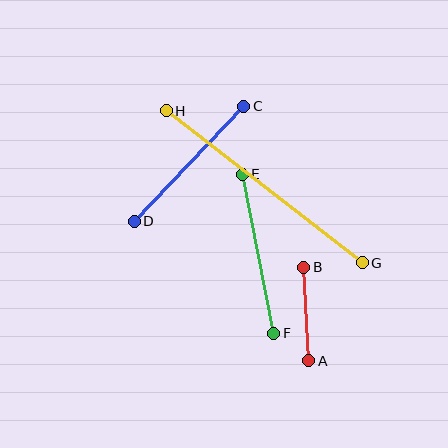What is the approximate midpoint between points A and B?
The midpoint is at approximately (306, 314) pixels.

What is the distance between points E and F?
The distance is approximately 162 pixels.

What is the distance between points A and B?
The distance is approximately 94 pixels.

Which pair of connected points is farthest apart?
Points G and H are farthest apart.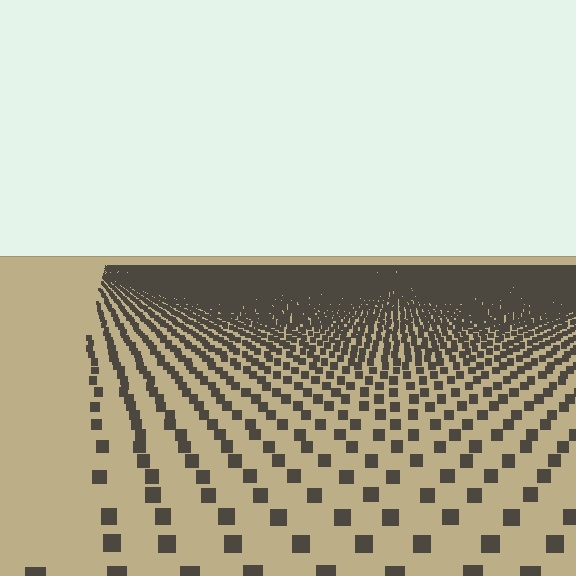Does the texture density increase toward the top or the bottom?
Density increases toward the top.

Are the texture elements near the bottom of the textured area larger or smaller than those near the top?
Larger. Near the bottom, elements are closer to the viewer and appear at a bigger on-screen size.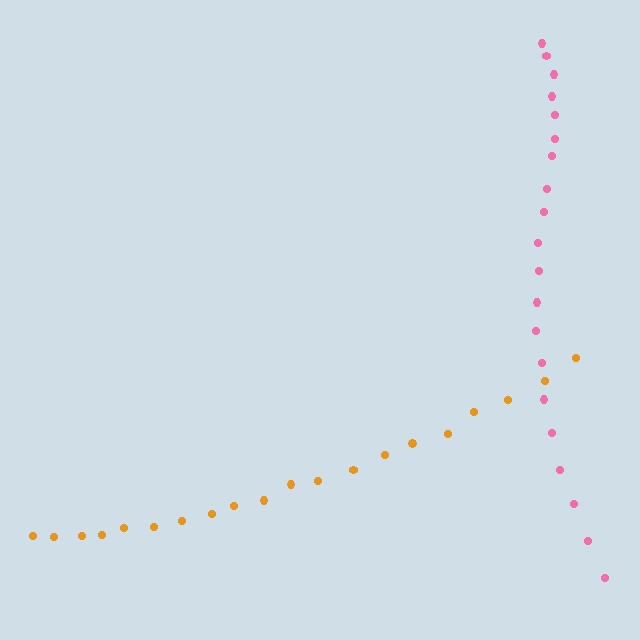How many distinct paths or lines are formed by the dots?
There are 2 distinct paths.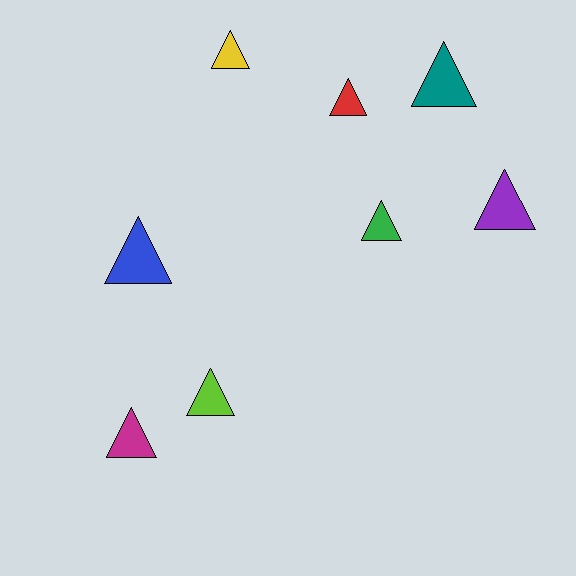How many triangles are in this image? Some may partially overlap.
There are 8 triangles.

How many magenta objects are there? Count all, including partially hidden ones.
There is 1 magenta object.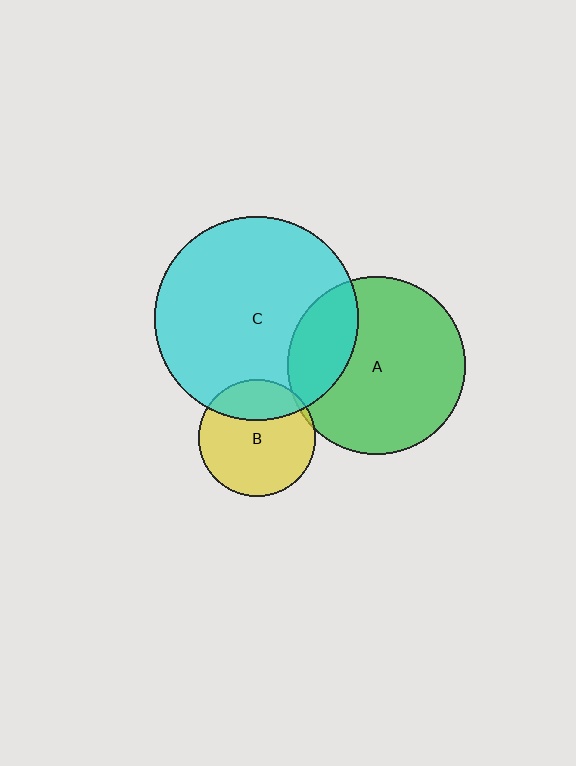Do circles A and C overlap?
Yes.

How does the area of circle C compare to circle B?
Approximately 3.0 times.